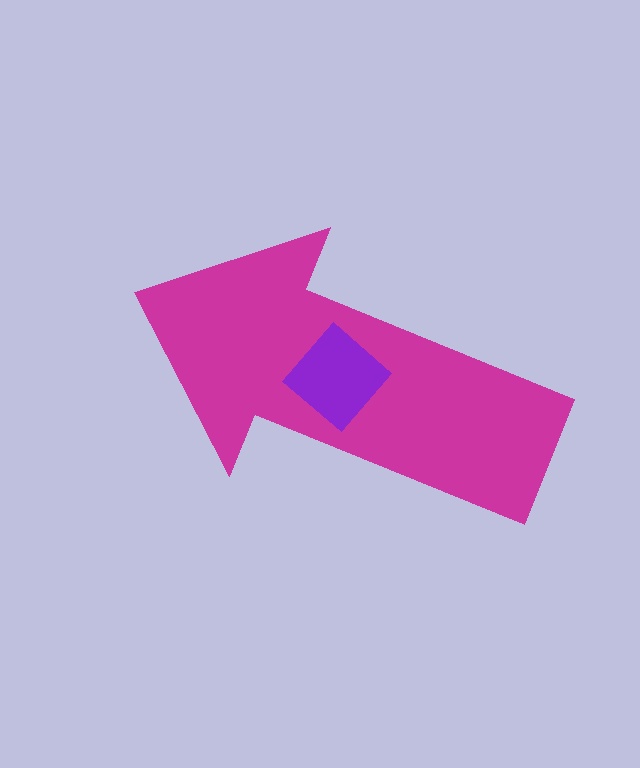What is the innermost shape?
The purple diamond.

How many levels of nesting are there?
2.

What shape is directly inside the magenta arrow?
The purple diamond.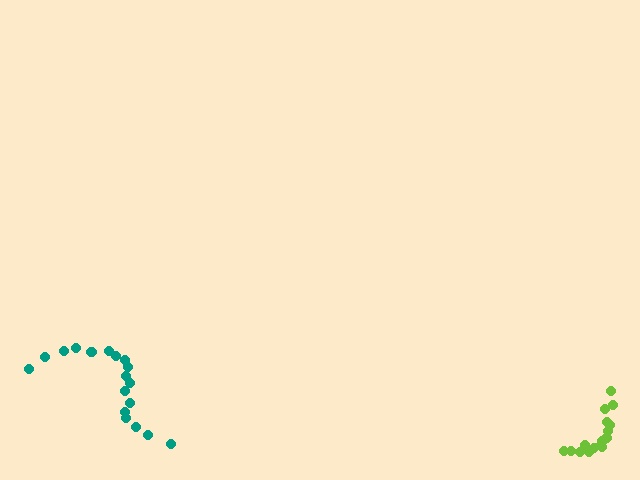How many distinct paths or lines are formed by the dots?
There are 2 distinct paths.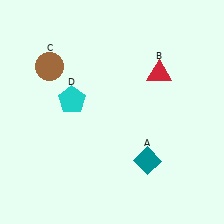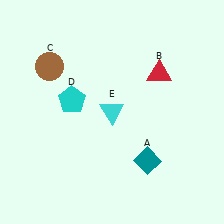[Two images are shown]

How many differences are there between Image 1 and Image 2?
There is 1 difference between the two images.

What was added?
A cyan triangle (E) was added in Image 2.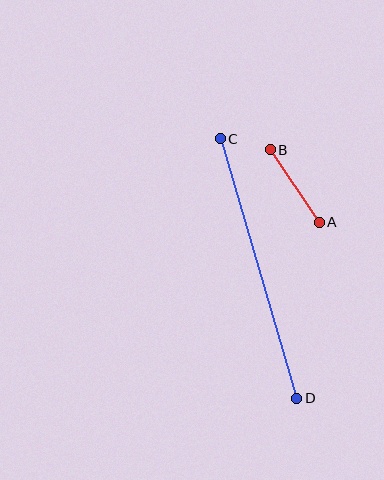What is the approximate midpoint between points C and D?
The midpoint is at approximately (258, 269) pixels.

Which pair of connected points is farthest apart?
Points C and D are farthest apart.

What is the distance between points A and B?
The distance is approximately 88 pixels.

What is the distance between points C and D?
The distance is approximately 271 pixels.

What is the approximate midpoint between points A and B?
The midpoint is at approximately (295, 186) pixels.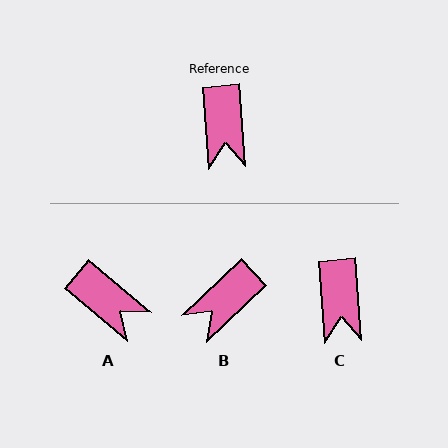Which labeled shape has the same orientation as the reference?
C.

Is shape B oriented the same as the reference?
No, it is off by about 52 degrees.